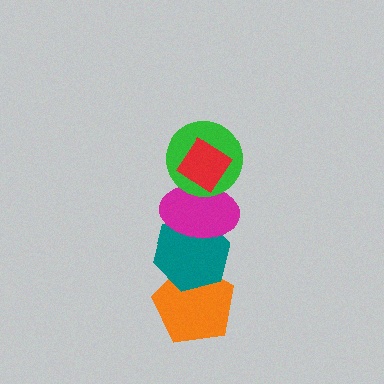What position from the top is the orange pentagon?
The orange pentagon is 5th from the top.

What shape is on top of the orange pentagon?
The teal hexagon is on top of the orange pentagon.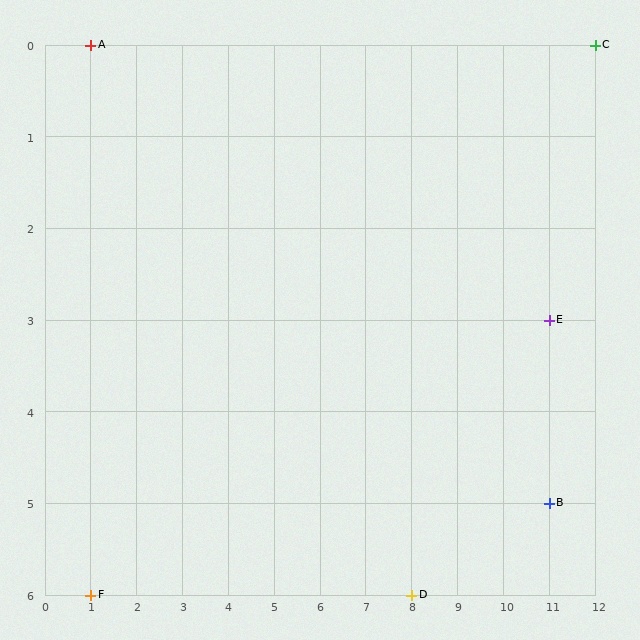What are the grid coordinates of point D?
Point D is at grid coordinates (8, 6).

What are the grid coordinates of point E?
Point E is at grid coordinates (11, 3).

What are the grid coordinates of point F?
Point F is at grid coordinates (1, 6).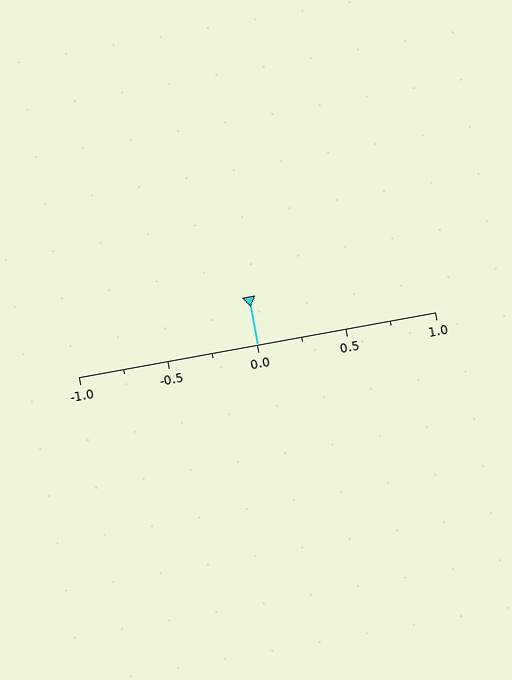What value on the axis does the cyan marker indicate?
The marker indicates approximately 0.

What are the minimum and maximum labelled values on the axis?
The axis runs from -1.0 to 1.0.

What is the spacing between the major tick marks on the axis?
The major ticks are spaced 0.5 apart.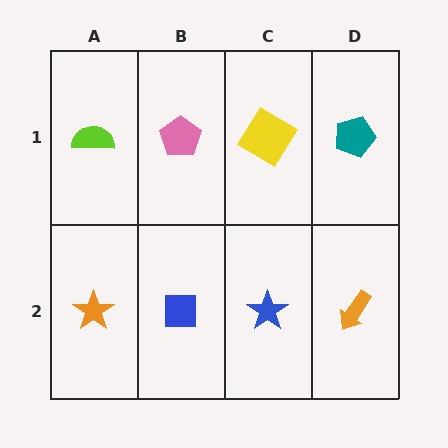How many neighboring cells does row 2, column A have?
2.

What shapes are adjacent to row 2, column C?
A yellow diamond (row 1, column C), a blue square (row 2, column B), an orange arrow (row 2, column D).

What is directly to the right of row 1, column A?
A pink pentagon.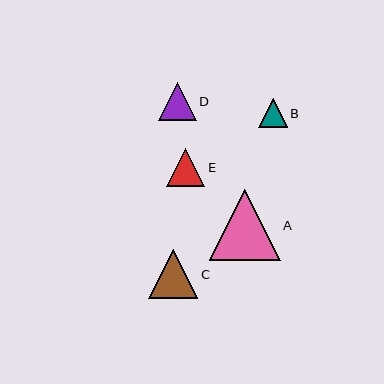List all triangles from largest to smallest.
From largest to smallest: A, C, E, D, B.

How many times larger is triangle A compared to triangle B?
Triangle A is approximately 2.5 times the size of triangle B.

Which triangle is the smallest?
Triangle B is the smallest with a size of approximately 29 pixels.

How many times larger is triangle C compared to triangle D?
Triangle C is approximately 1.3 times the size of triangle D.